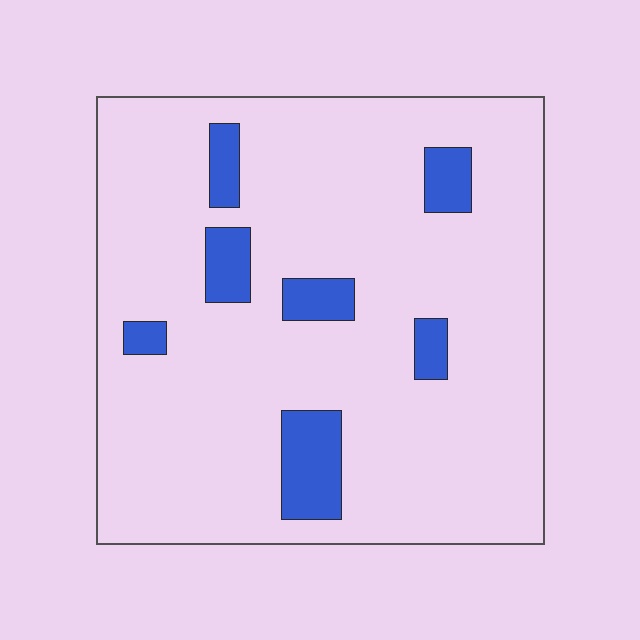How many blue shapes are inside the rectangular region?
7.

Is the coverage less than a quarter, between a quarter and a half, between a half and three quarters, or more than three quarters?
Less than a quarter.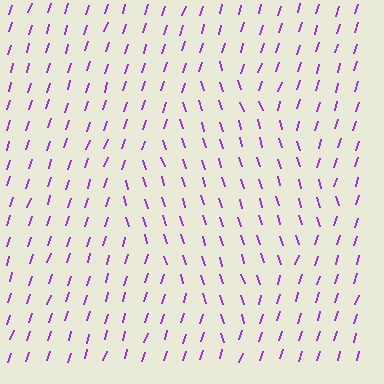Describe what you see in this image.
The image is filled with small purple line segments. A diamond region in the image has lines oriented differently from the surrounding lines, creating a visible texture boundary.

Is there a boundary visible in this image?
Yes, there is a texture boundary formed by a change in line orientation.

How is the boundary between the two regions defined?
The boundary is defined purely by a change in line orientation (approximately 35 degrees difference). All lines are the same color and thickness.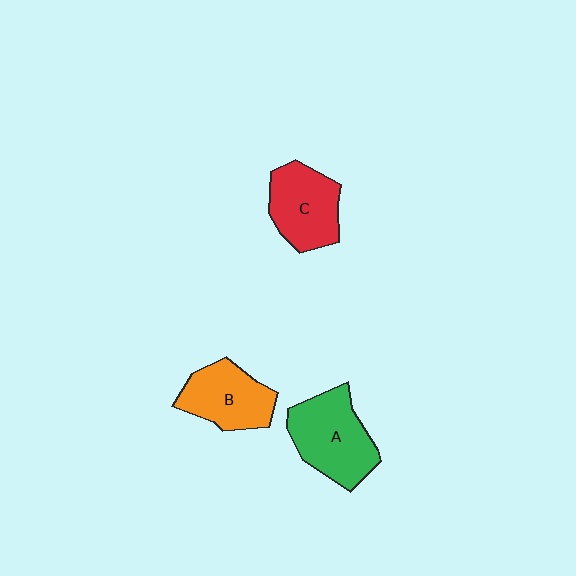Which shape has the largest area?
Shape A (green).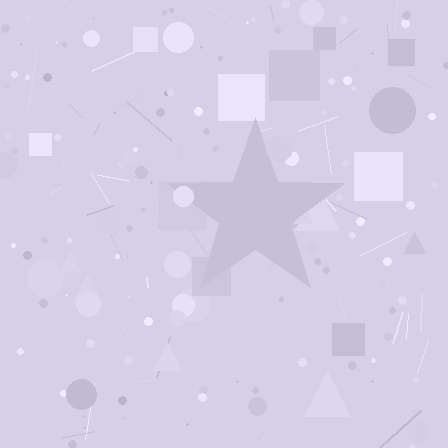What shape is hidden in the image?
A star is hidden in the image.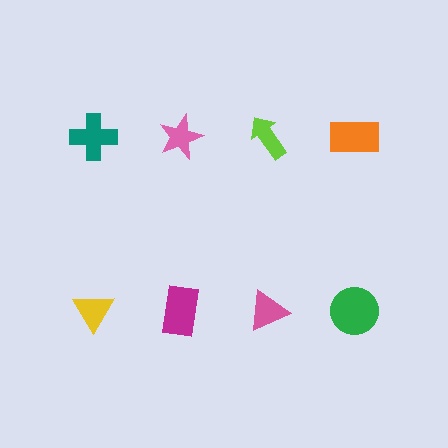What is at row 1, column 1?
A teal cross.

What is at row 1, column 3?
A lime arrow.